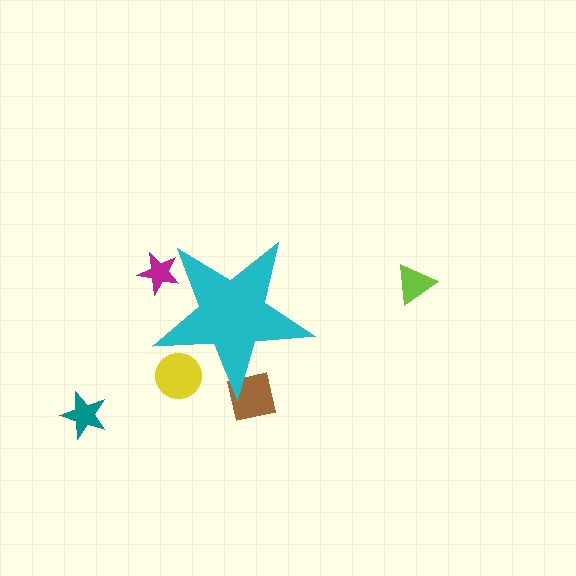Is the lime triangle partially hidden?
No, the lime triangle is fully visible.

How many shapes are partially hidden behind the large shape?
3 shapes are partially hidden.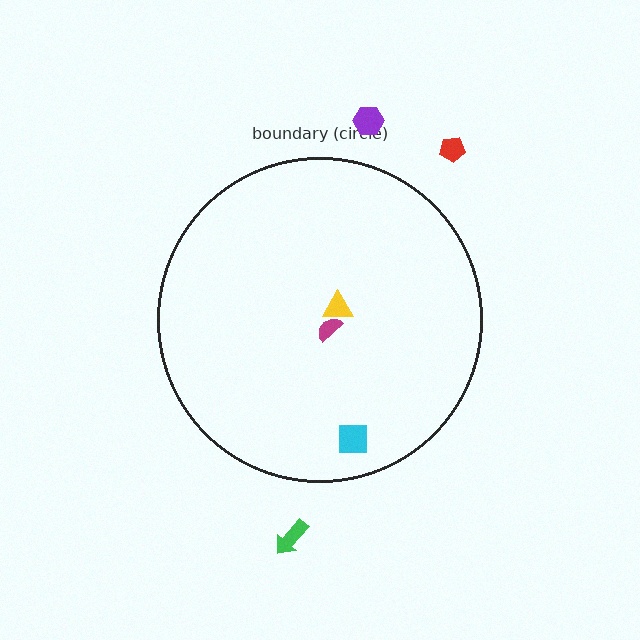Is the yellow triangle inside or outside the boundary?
Inside.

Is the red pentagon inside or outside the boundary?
Outside.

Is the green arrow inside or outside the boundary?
Outside.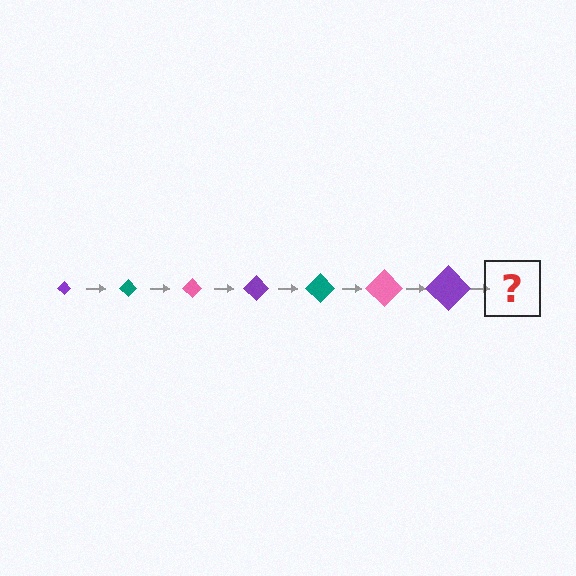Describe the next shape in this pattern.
It should be a teal diamond, larger than the previous one.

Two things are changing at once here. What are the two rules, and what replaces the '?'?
The two rules are that the diamond grows larger each step and the color cycles through purple, teal, and pink. The '?' should be a teal diamond, larger than the previous one.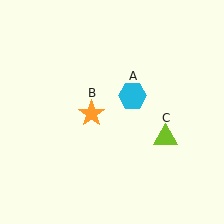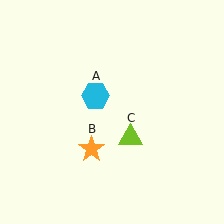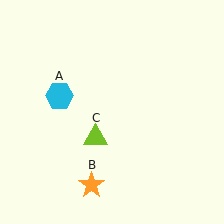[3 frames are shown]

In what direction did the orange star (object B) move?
The orange star (object B) moved down.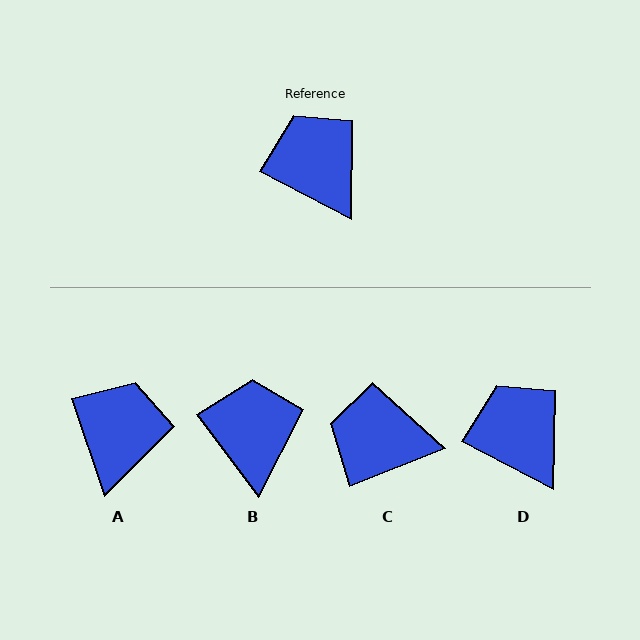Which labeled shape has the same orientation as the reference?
D.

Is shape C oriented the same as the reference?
No, it is off by about 49 degrees.